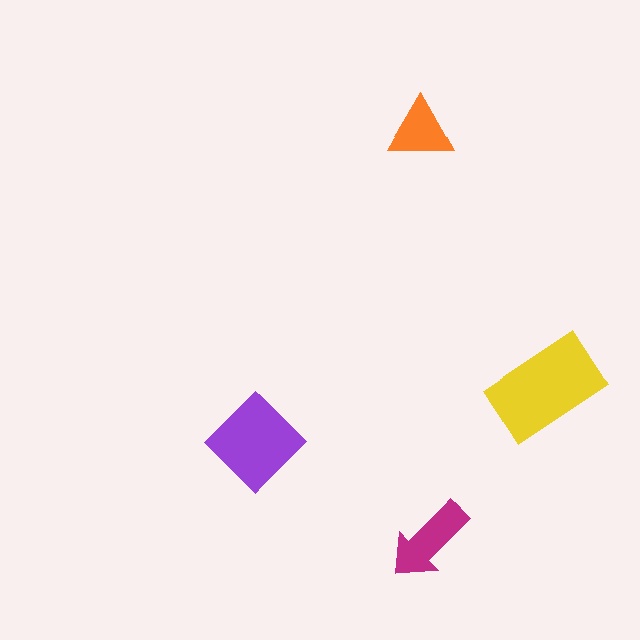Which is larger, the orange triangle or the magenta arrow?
The magenta arrow.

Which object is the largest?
The yellow rectangle.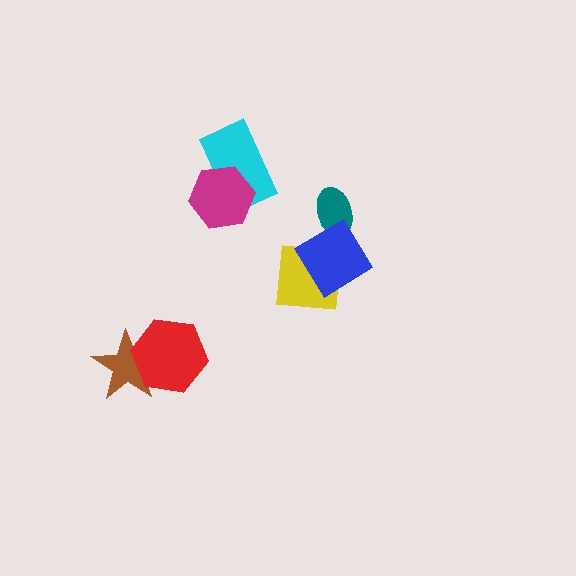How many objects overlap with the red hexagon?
1 object overlaps with the red hexagon.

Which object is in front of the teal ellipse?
The blue diamond is in front of the teal ellipse.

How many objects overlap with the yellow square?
1 object overlaps with the yellow square.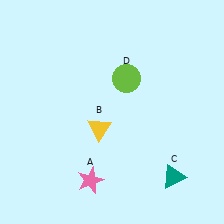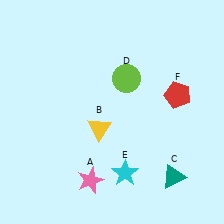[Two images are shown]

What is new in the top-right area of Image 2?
A red pentagon (F) was added in the top-right area of Image 2.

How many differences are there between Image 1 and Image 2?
There are 2 differences between the two images.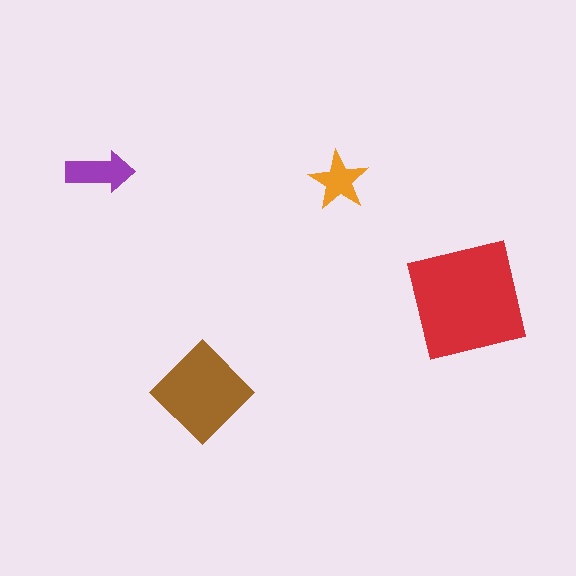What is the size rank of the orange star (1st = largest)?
4th.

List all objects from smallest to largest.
The orange star, the purple arrow, the brown diamond, the red square.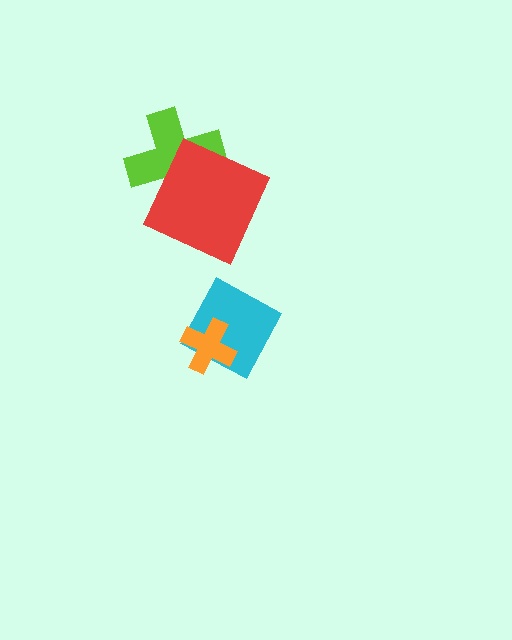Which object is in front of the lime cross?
The red square is in front of the lime cross.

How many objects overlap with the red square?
1 object overlaps with the red square.